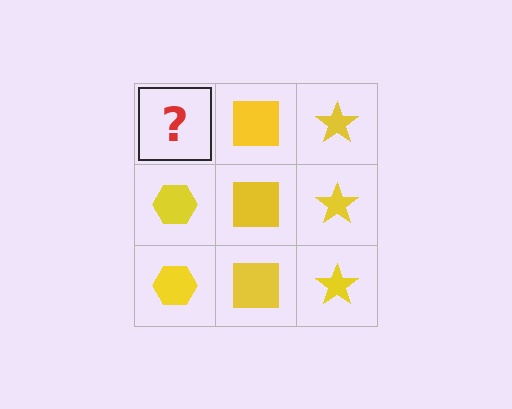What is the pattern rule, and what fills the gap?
The rule is that each column has a consistent shape. The gap should be filled with a yellow hexagon.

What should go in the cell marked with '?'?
The missing cell should contain a yellow hexagon.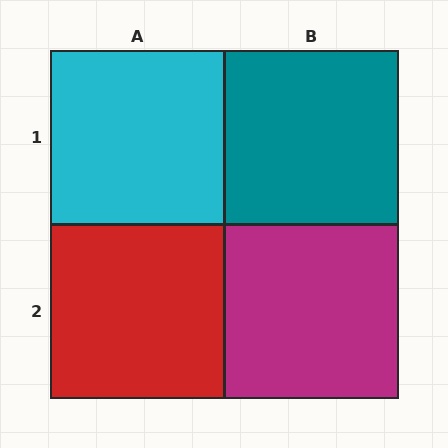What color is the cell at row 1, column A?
Cyan.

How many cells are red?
1 cell is red.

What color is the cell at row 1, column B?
Teal.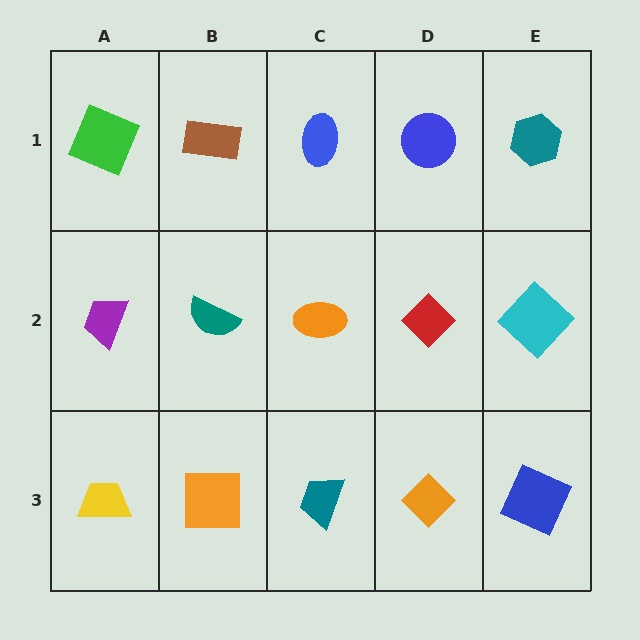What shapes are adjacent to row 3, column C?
An orange ellipse (row 2, column C), an orange square (row 3, column B), an orange diamond (row 3, column D).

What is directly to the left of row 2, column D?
An orange ellipse.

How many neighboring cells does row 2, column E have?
3.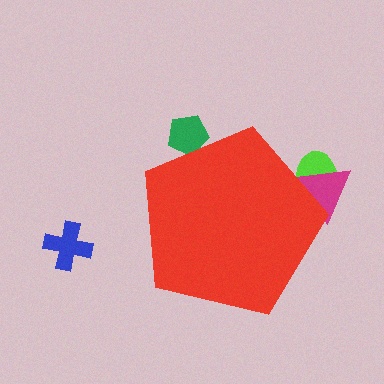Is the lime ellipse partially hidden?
Yes, the lime ellipse is partially hidden behind the red pentagon.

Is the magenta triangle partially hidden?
Yes, the magenta triangle is partially hidden behind the red pentagon.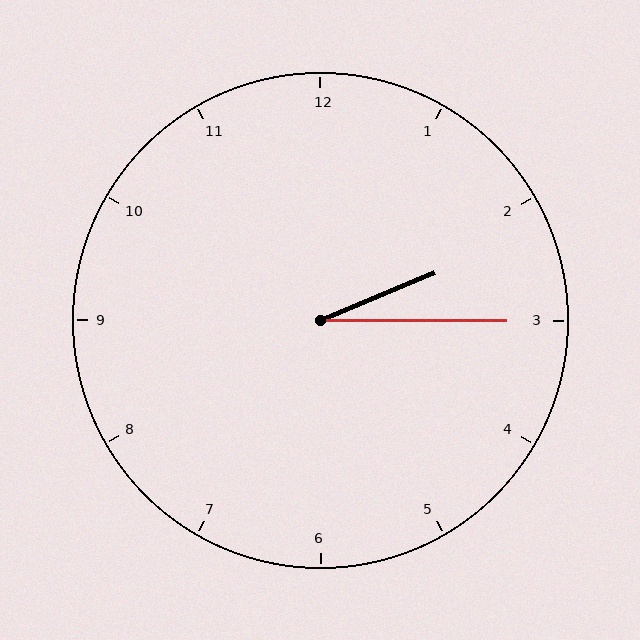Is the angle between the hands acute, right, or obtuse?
It is acute.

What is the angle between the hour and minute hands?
Approximately 22 degrees.